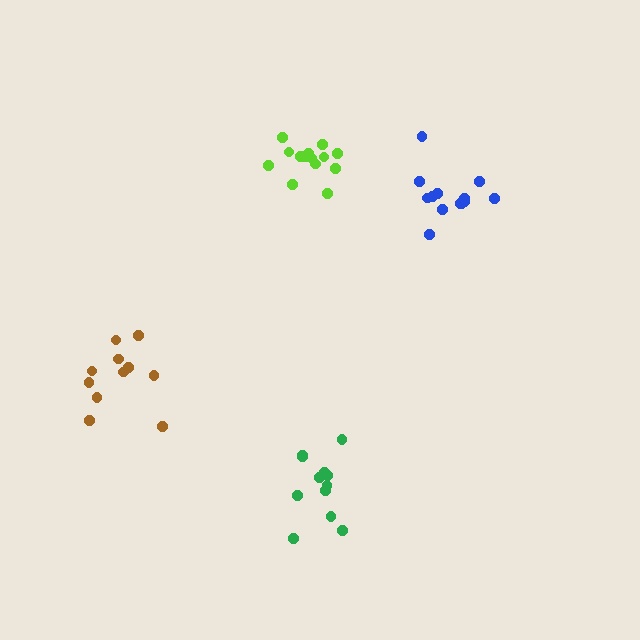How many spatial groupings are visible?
There are 4 spatial groupings.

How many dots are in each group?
Group 1: 11 dots, Group 2: 13 dots, Group 3: 14 dots, Group 4: 12 dots (50 total).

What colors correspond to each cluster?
The clusters are colored: brown, blue, lime, green.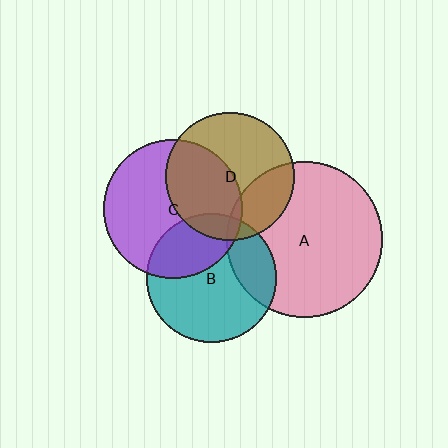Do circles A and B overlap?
Yes.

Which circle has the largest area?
Circle A (pink).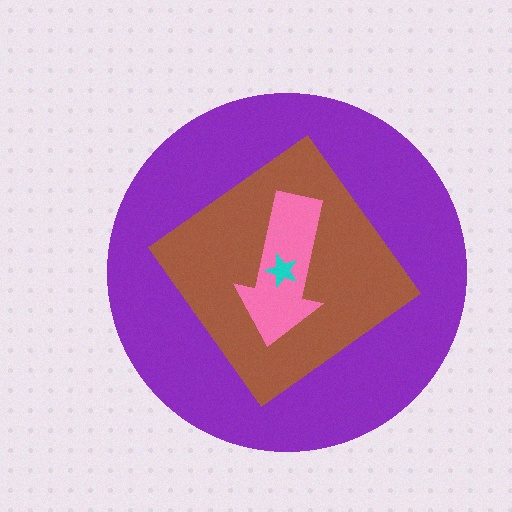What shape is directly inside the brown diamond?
The pink arrow.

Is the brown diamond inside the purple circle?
Yes.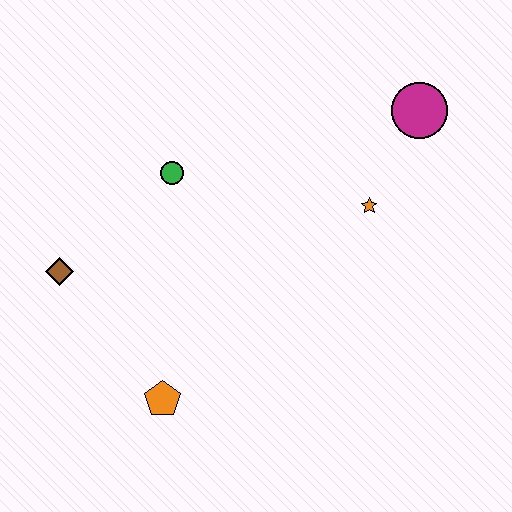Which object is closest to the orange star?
The magenta circle is closest to the orange star.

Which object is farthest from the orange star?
The brown diamond is farthest from the orange star.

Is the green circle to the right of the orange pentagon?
Yes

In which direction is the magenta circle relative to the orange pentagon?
The magenta circle is above the orange pentagon.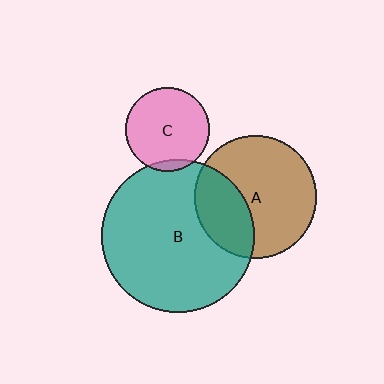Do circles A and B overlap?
Yes.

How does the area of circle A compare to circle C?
Approximately 2.1 times.